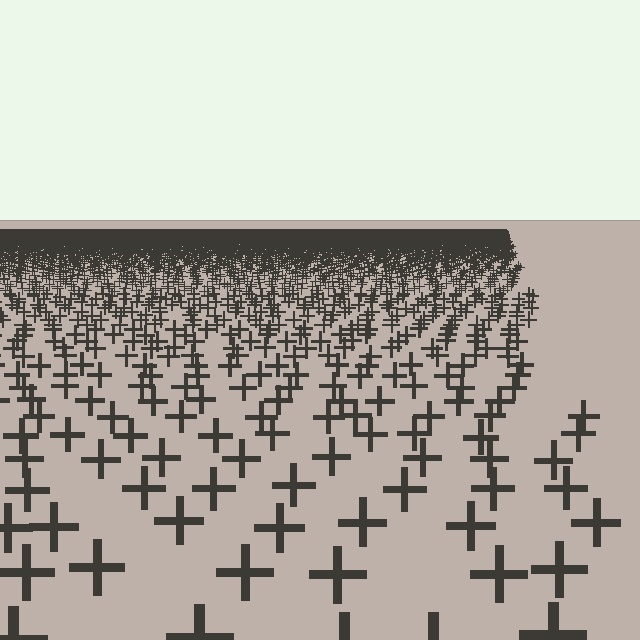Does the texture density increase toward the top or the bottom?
Density increases toward the top.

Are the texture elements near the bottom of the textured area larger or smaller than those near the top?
Larger. Near the bottom, elements are closer to the viewer and appear at a bigger on-screen size.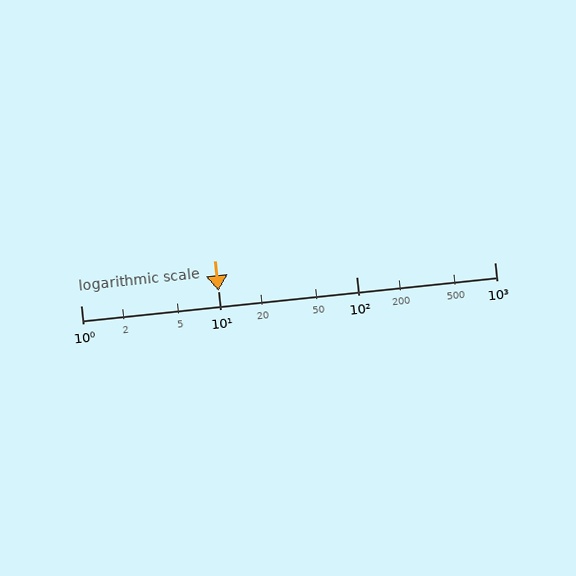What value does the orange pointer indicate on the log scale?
The pointer indicates approximately 10.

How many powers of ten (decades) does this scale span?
The scale spans 3 decades, from 1 to 1000.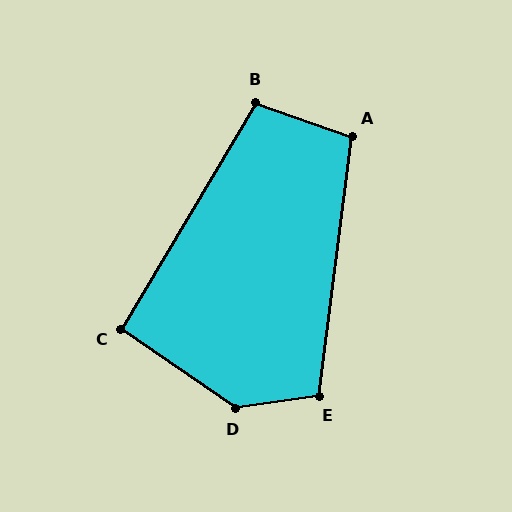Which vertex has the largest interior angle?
D, at approximately 137 degrees.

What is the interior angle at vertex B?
Approximately 101 degrees (obtuse).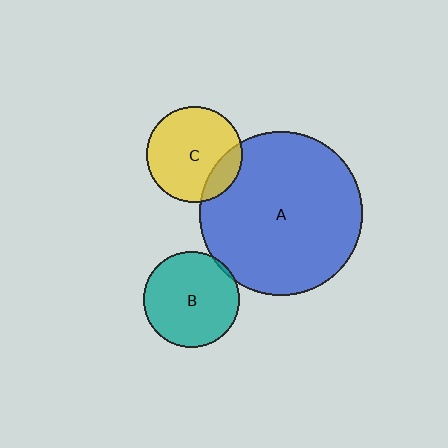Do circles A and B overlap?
Yes.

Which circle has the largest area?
Circle A (blue).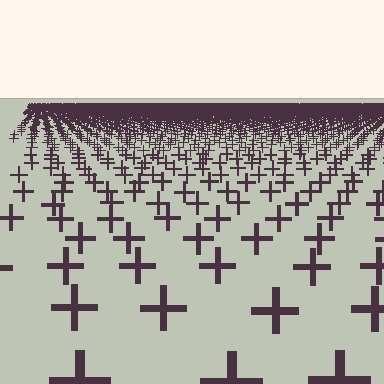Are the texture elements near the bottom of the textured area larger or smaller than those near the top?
Larger. Near the bottom, elements are closer to the viewer and appear at a bigger on-screen size.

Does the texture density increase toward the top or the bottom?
Density increases toward the top.